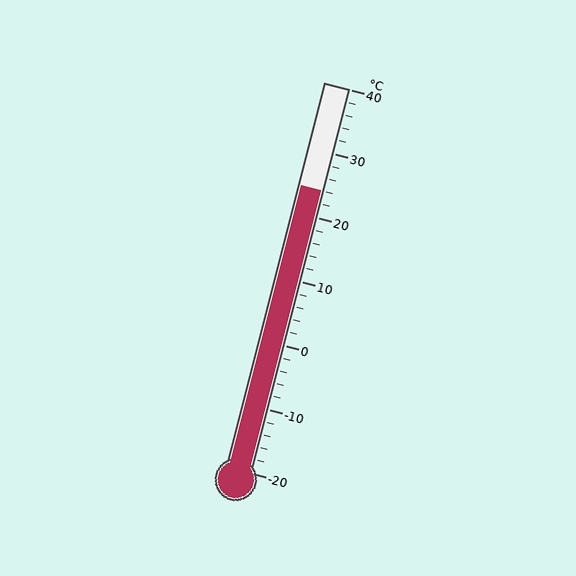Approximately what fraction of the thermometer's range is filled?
The thermometer is filled to approximately 75% of its range.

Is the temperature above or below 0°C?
The temperature is above 0°C.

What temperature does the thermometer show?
The thermometer shows approximately 24°C.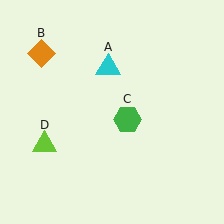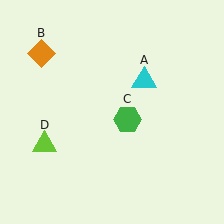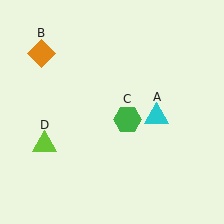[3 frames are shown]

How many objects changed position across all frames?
1 object changed position: cyan triangle (object A).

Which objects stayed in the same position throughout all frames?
Orange diamond (object B) and green hexagon (object C) and lime triangle (object D) remained stationary.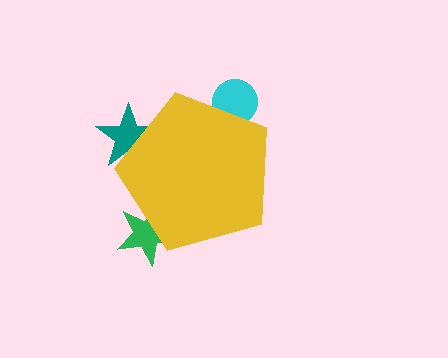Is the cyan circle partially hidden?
Yes, the cyan circle is partially hidden behind the yellow pentagon.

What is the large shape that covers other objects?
A yellow pentagon.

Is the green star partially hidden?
Yes, the green star is partially hidden behind the yellow pentagon.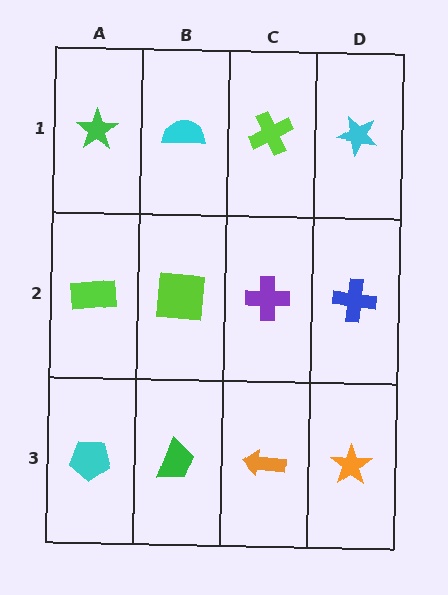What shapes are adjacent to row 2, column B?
A cyan semicircle (row 1, column B), a green trapezoid (row 3, column B), a lime rectangle (row 2, column A), a purple cross (row 2, column C).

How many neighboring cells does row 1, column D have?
2.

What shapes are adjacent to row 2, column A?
A green star (row 1, column A), a cyan pentagon (row 3, column A), a lime square (row 2, column B).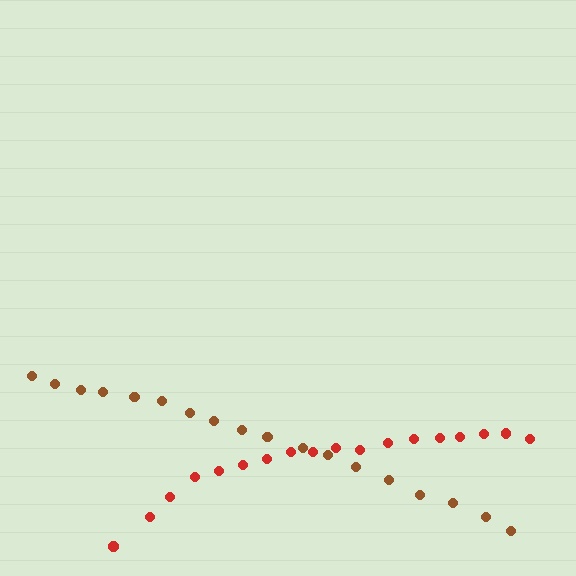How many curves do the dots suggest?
There are 2 distinct paths.